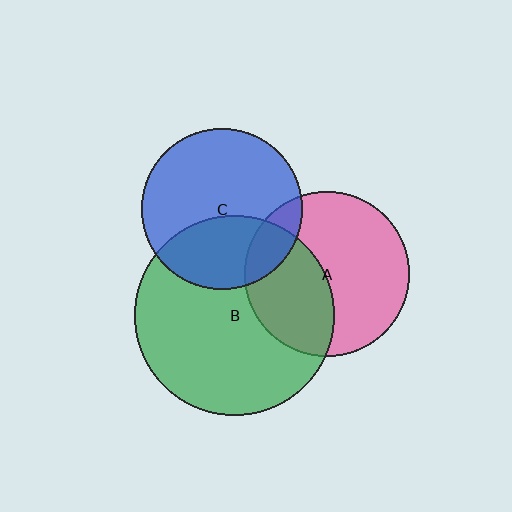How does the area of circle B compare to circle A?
Approximately 1.5 times.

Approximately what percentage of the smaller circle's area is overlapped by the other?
Approximately 40%.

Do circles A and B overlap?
Yes.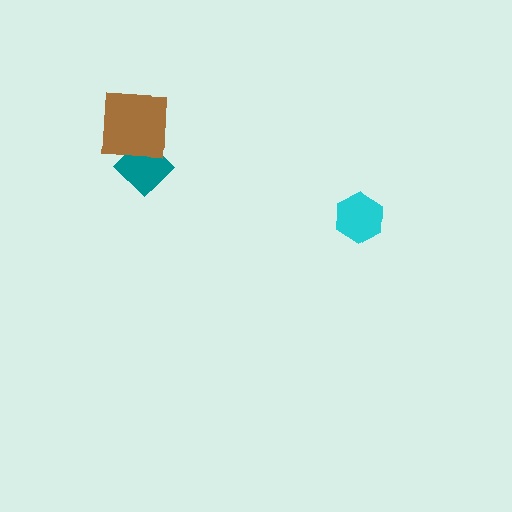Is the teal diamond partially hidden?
Yes, it is partially covered by another shape.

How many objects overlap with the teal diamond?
1 object overlaps with the teal diamond.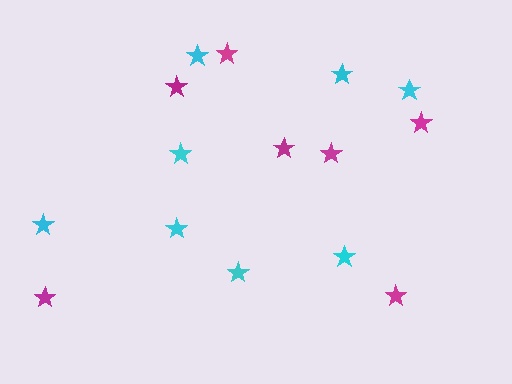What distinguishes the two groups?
There are 2 groups: one group of cyan stars (8) and one group of magenta stars (7).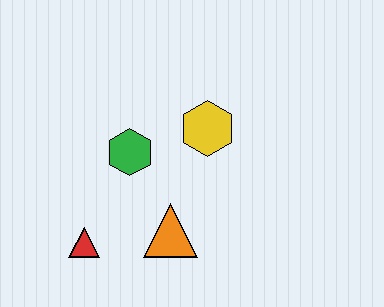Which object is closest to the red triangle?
The orange triangle is closest to the red triangle.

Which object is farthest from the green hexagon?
The red triangle is farthest from the green hexagon.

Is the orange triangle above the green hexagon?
No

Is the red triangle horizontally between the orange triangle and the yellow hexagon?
No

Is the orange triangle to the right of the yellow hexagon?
No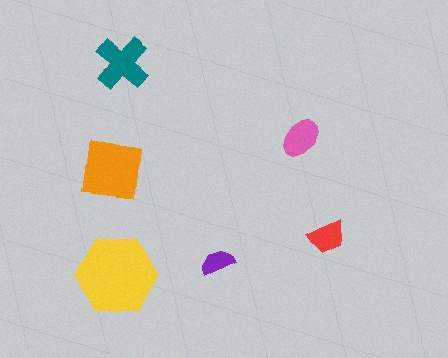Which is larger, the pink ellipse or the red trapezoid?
The pink ellipse.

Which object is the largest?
The yellow hexagon.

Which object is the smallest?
The purple semicircle.